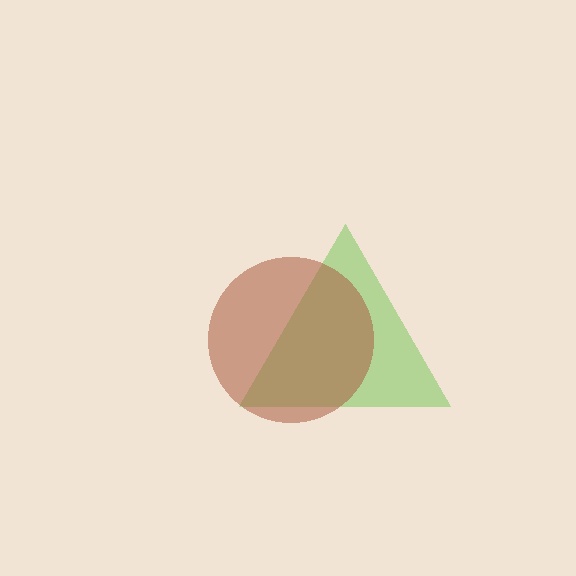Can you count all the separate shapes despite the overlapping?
Yes, there are 2 separate shapes.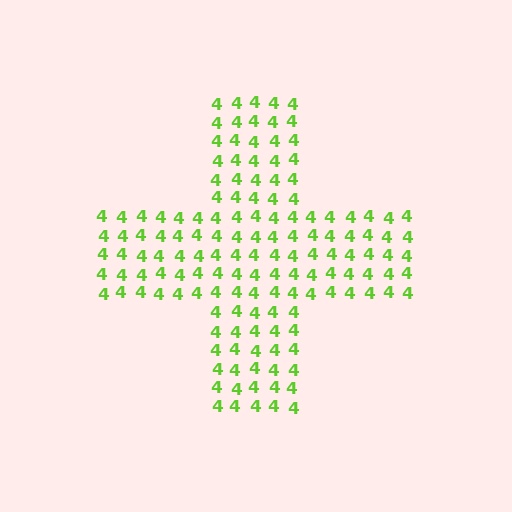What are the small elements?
The small elements are digit 4's.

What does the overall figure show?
The overall figure shows a cross.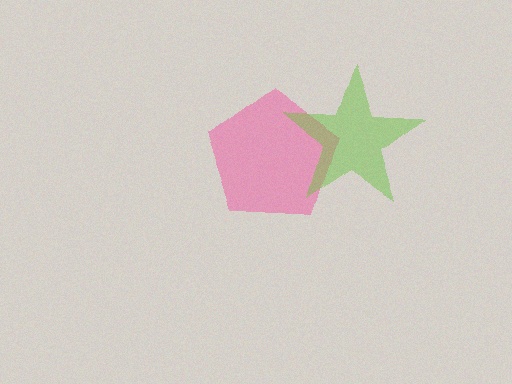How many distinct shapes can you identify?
There are 2 distinct shapes: a pink pentagon, a lime star.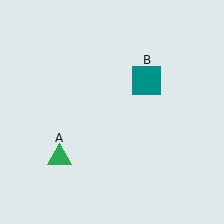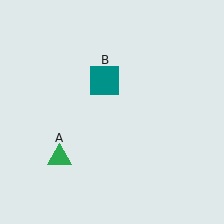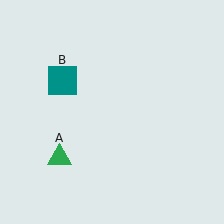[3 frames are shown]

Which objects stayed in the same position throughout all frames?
Green triangle (object A) remained stationary.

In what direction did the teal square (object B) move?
The teal square (object B) moved left.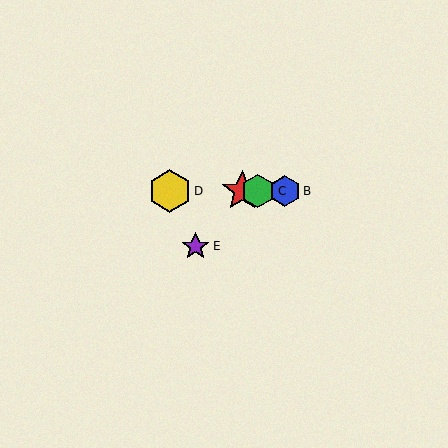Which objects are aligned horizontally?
Objects A, B, C, D are aligned horizontally.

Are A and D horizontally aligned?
Yes, both are at y≈191.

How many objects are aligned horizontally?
4 objects (A, B, C, D) are aligned horizontally.